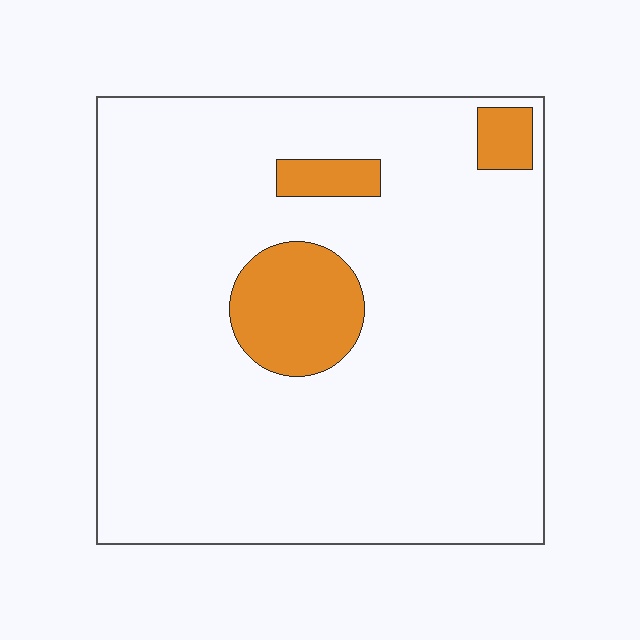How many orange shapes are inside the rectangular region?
3.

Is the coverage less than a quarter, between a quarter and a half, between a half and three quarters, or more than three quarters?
Less than a quarter.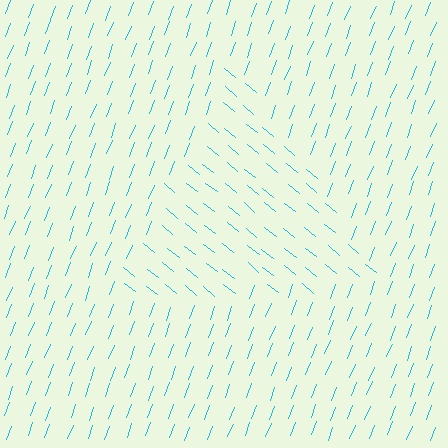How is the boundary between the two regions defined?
The boundary is defined purely by a change in line orientation (approximately 72 degrees difference). All lines are the same color and thickness.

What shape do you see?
I see a triangle.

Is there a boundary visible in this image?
Yes, there is a texture boundary formed by a change in line orientation.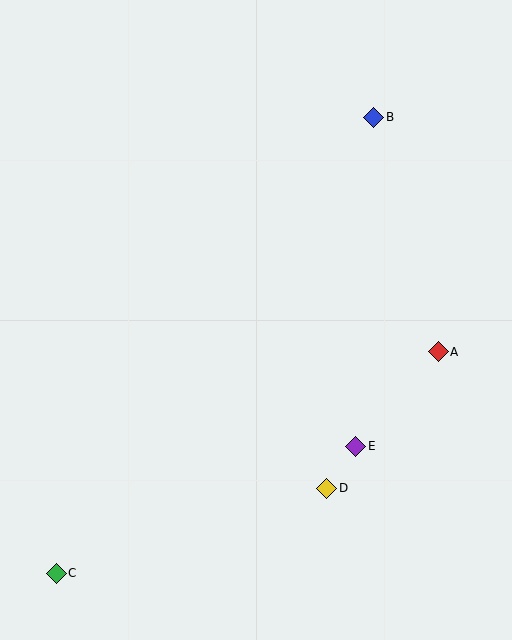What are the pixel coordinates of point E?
Point E is at (356, 446).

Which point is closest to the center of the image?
Point E at (356, 446) is closest to the center.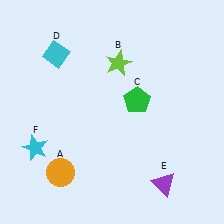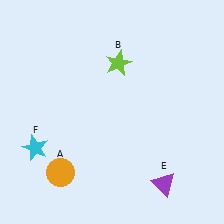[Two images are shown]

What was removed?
The green pentagon (C), the cyan diamond (D) were removed in Image 2.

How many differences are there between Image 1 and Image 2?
There are 2 differences between the two images.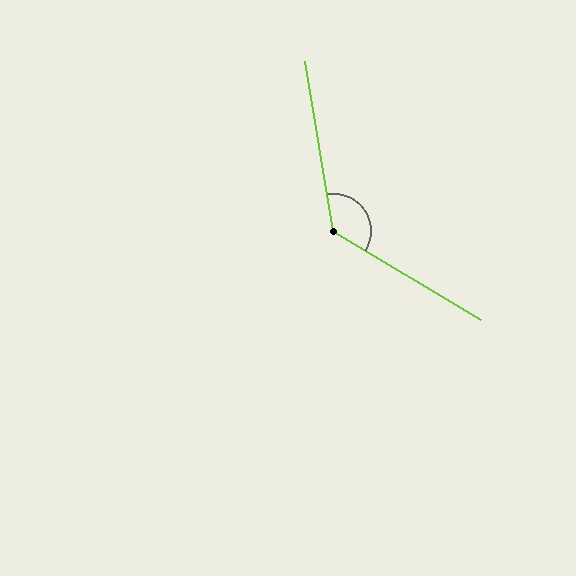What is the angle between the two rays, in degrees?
Approximately 131 degrees.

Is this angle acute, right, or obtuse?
It is obtuse.